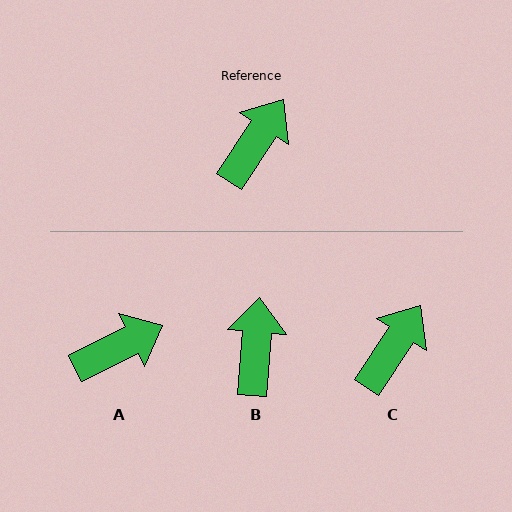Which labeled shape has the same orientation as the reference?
C.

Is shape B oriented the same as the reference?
No, it is off by about 29 degrees.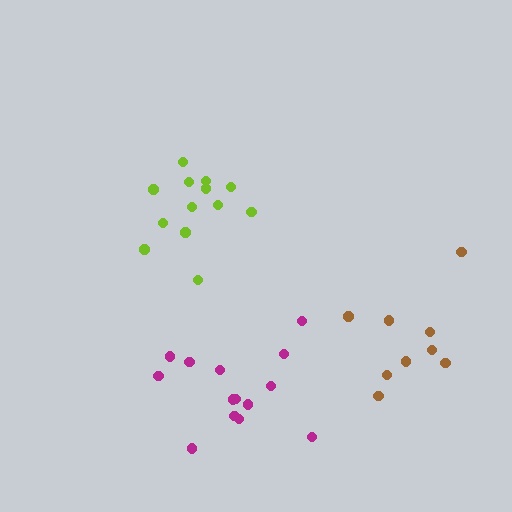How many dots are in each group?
Group 1: 13 dots, Group 2: 14 dots, Group 3: 9 dots (36 total).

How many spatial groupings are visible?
There are 3 spatial groupings.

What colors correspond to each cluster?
The clusters are colored: lime, magenta, brown.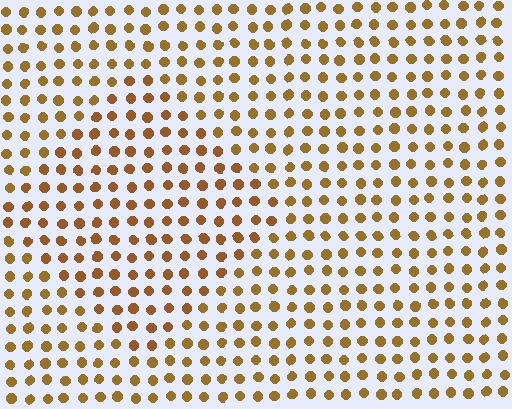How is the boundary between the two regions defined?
The boundary is defined purely by a slight shift in hue (about 14 degrees). Spacing, size, and orientation are identical on both sides.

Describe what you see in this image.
The image is filled with small brown elements in a uniform arrangement. A diamond-shaped region is visible where the elements are tinted to a slightly different hue, forming a subtle color boundary.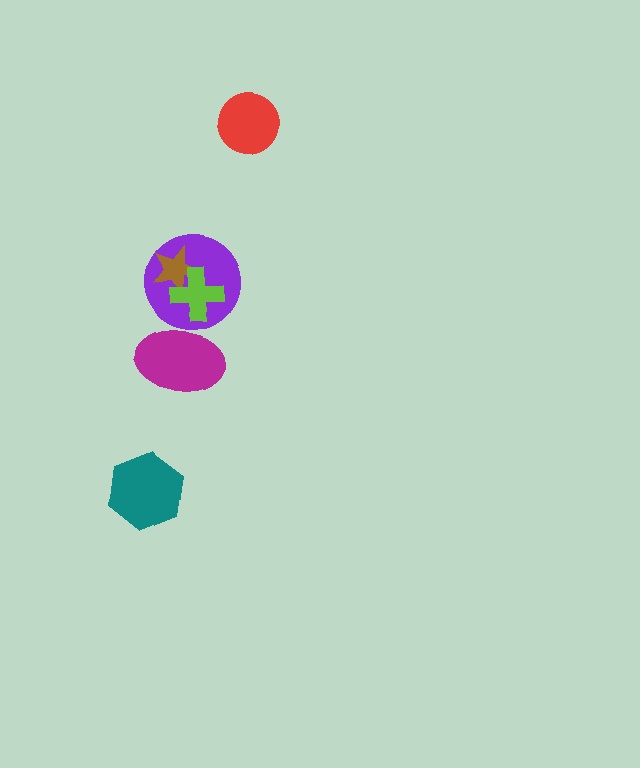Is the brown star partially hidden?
Yes, it is partially covered by another shape.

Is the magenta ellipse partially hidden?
No, no other shape covers it.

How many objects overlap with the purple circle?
3 objects overlap with the purple circle.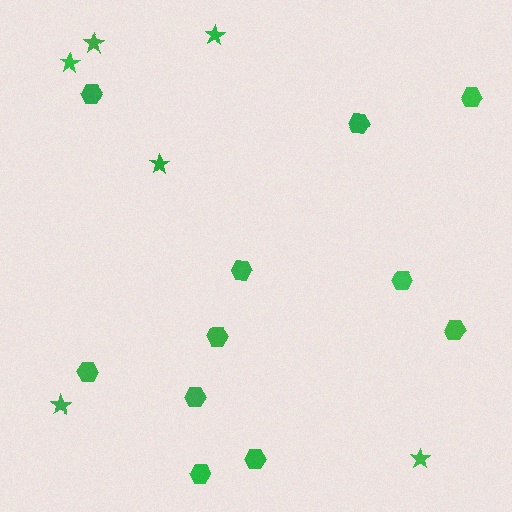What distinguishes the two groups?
There are 2 groups: one group of hexagons (11) and one group of stars (6).